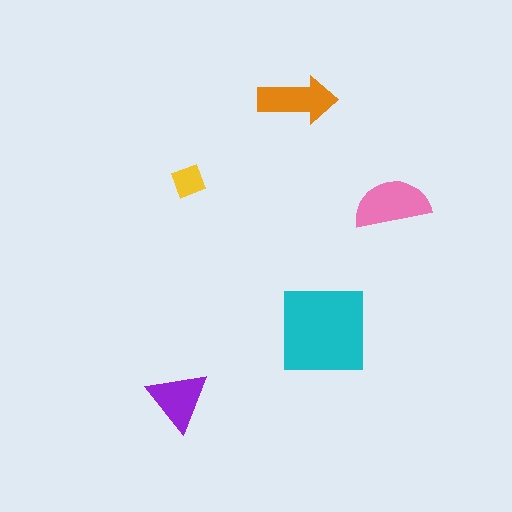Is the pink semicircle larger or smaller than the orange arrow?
Larger.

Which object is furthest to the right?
The pink semicircle is rightmost.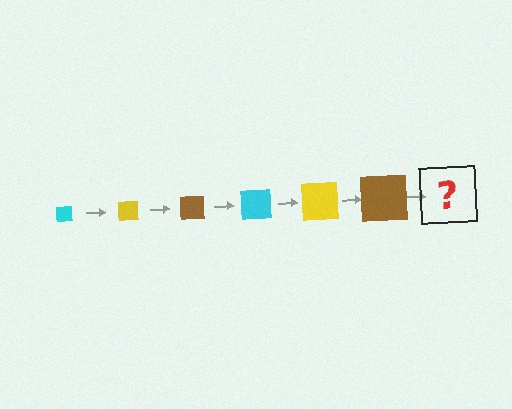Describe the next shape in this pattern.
It should be a cyan square, larger than the previous one.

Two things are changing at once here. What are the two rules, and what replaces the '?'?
The two rules are that the square grows larger each step and the color cycles through cyan, yellow, and brown. The '?' should be a cyan square, larger than the previous one.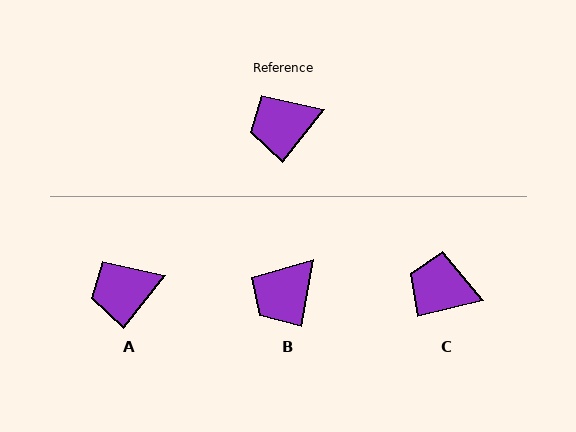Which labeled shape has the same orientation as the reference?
A.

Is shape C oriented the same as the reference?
No, it is off by about 38 degrees.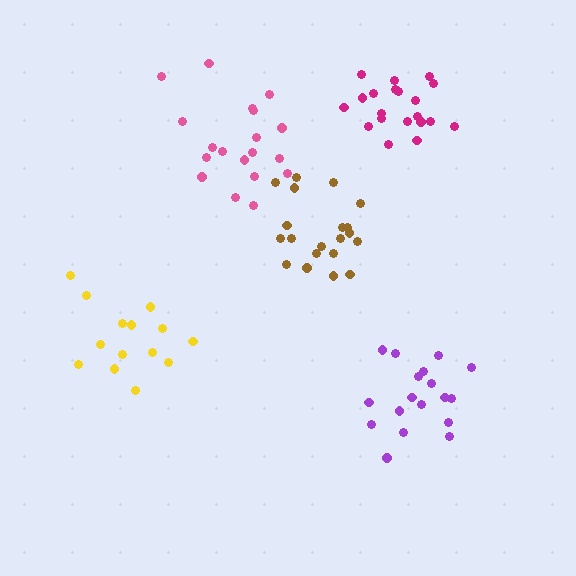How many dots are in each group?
Group 1: 20 dots, Group 2: 19 dots, Group 3: 14 dots, Group 4: 18 dots, Group 5: 20 dots (91 total).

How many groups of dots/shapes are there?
There are 5 groups.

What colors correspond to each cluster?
The clusters are colored: brown, pink, yellow, purple, magenta.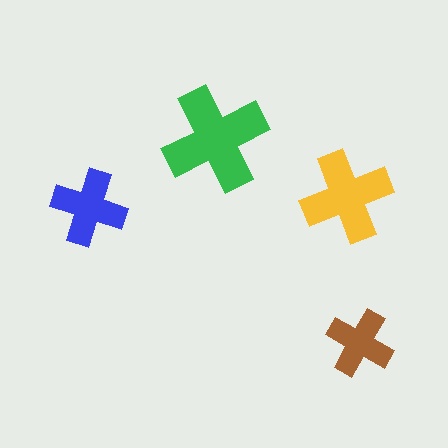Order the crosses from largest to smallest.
the green one, the yellow one, the blue one, the brown one.